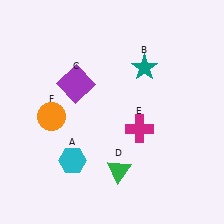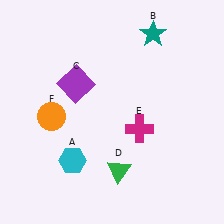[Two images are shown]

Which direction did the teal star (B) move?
The teal star (B) moved up.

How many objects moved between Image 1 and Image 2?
1 object moved between the two images.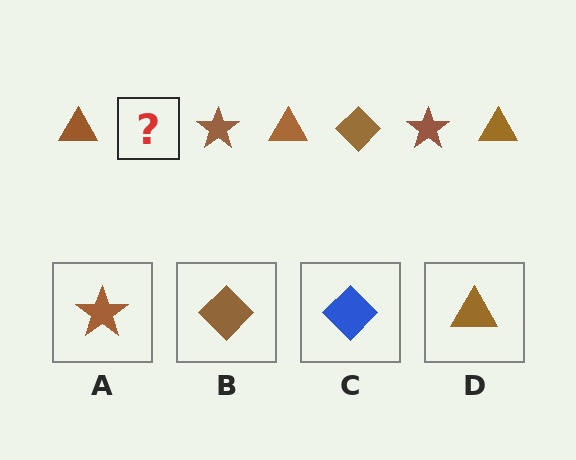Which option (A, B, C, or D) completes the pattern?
B.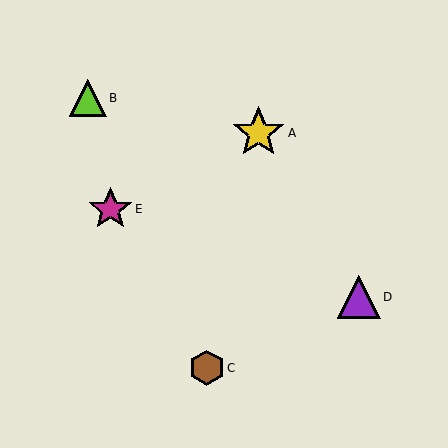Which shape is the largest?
The yellow star (labeled A) is the largest.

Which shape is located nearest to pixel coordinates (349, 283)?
The purple triangle (labeled D) at (359, 297) is nearest to that location.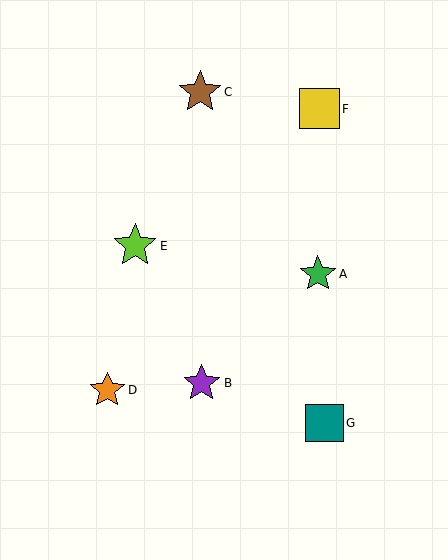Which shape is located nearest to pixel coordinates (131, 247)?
The lime star (labeled E) at (135, 246) is nearest to that location.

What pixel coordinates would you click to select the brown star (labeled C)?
Click at (200, 92) to select the brown star C.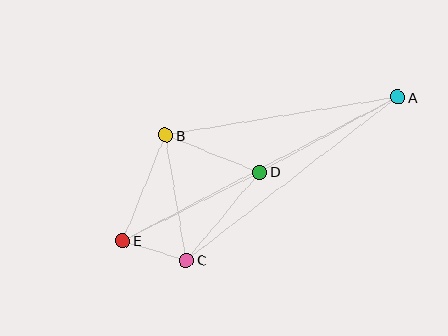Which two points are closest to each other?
Points C and E are closest to each other.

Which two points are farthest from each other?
Points A and E are farthest from each other.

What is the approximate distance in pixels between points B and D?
The distance between B and D is approximately 101 pixels.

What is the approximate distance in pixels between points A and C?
The distance between A and C is approximately 267 pixels.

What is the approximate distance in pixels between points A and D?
The distance between A and D is approximately 157 pixels.